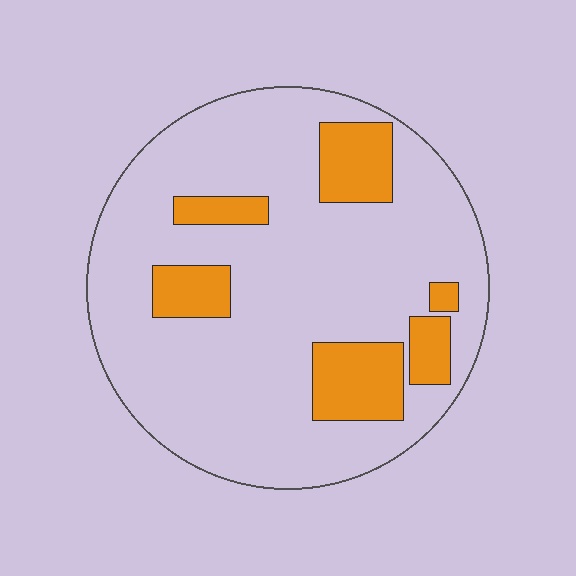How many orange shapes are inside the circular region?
6.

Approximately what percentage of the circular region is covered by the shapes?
Approximately 20%.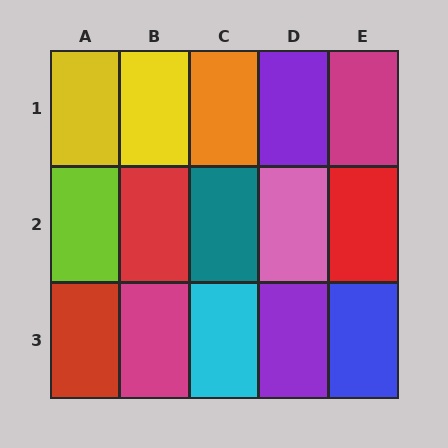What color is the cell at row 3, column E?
Blue.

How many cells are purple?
2 cells are purple.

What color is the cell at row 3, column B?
Magenta.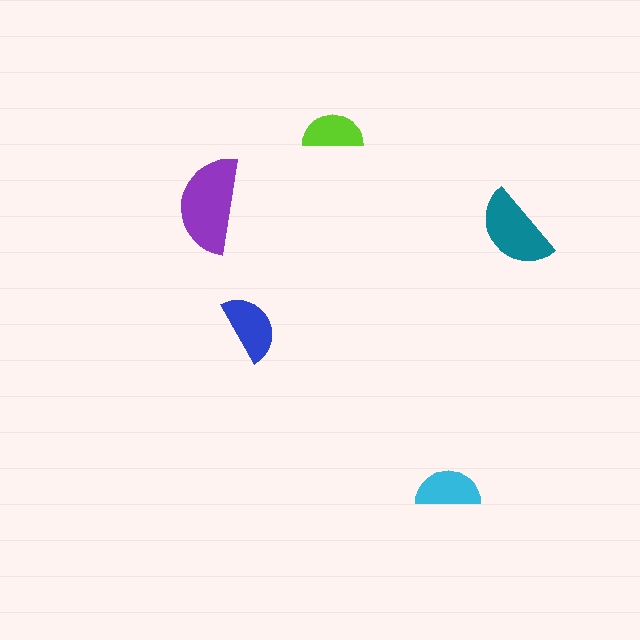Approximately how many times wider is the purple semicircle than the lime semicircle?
About 1.5 times wider.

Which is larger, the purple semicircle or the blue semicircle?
The purple one.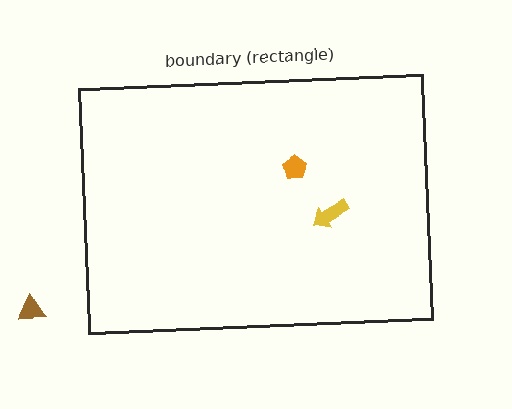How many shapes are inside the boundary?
2 inside, 1 outside.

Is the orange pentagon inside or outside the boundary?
Inside.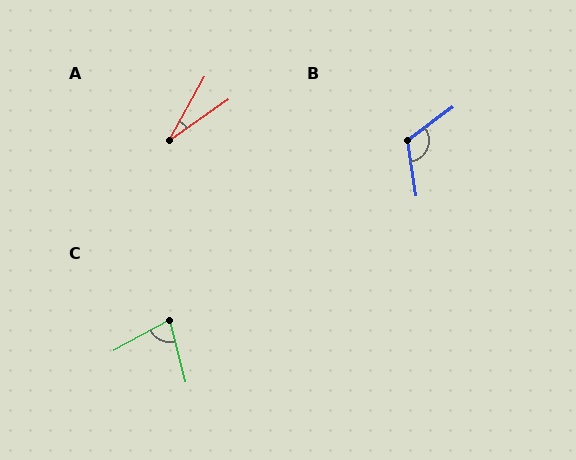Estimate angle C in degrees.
Approximately 76 degrees.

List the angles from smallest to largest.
A (26°), C (76°), B (117°).